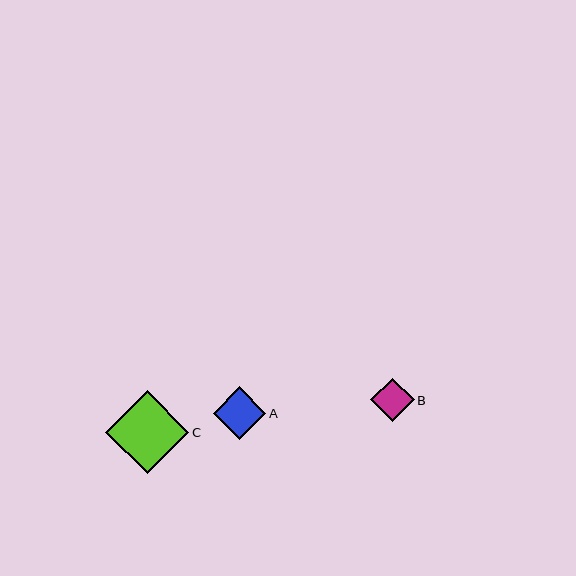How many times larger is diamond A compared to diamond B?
Diamond A is approximately 1.2 times the size of diamond B.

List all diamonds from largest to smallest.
From largest to smallest: C, A, B.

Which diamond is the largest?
Diamond C is the largest with a size of approximately 83 pixels.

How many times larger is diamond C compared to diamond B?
Diamond C is approximately 1.9 times the size of diamond B.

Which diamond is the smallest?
Diamond B is the smallest with a size of approximately 43 pixels.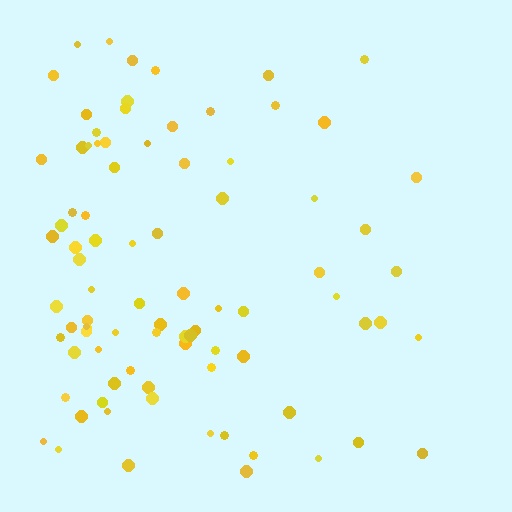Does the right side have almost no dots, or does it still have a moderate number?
Still a moderate number, just noticeably fewer than the left.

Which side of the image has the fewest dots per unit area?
The right.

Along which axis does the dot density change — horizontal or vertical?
Horizontal.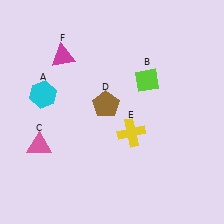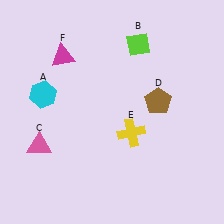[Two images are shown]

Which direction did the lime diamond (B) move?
The lime diamond (B) moved up.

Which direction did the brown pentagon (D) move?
The brown pentagon (D) moved right.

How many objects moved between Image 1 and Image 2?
2 objects moved between the two images.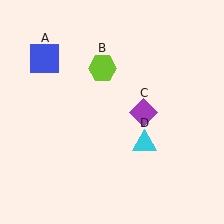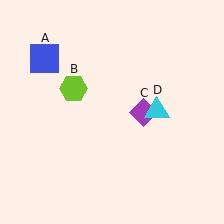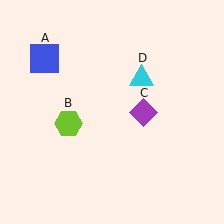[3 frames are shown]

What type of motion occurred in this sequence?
The lime hexagon (object B), cyan triangle (object D) rotated counterclockwise around the center of the scene.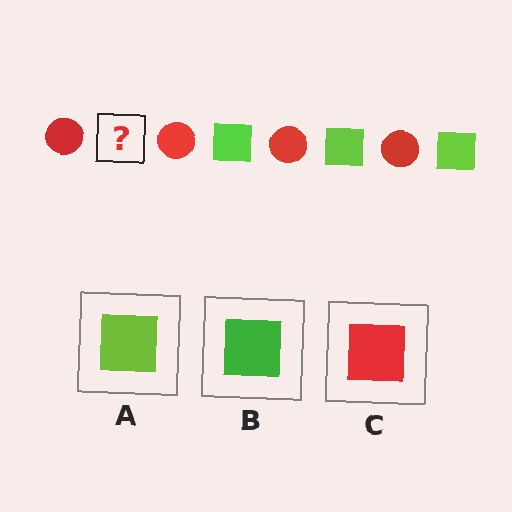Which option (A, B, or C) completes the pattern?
A.